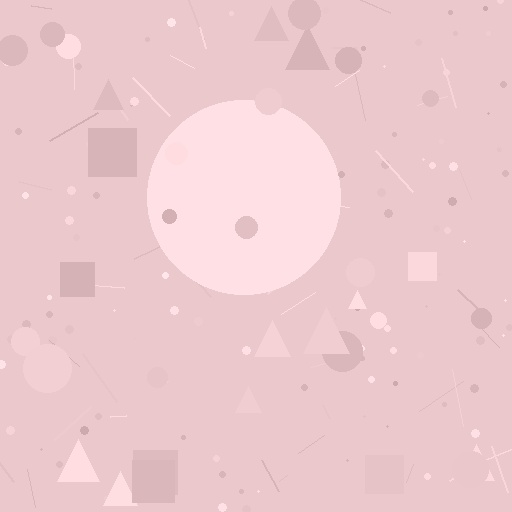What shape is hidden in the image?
A circle is hidden in the image.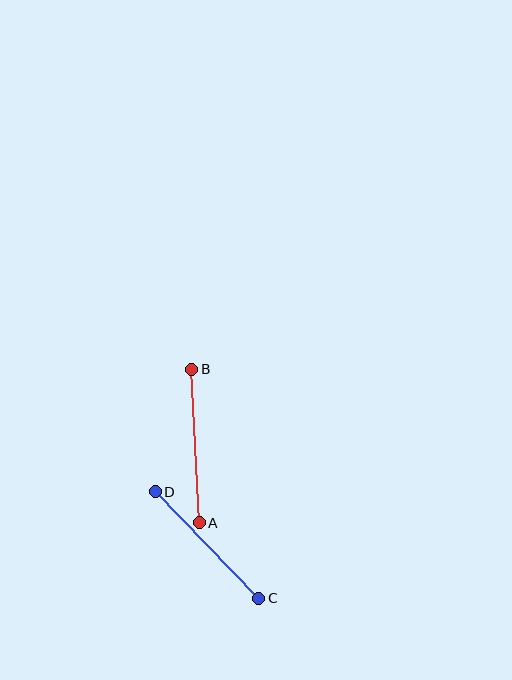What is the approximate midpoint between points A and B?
The midpoint is at approximately (195, 446) pixels.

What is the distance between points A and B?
The distance is approximately 153 pixels.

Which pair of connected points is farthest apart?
Points A and B are farthest apart.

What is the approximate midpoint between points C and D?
The midpoint is at approximately (207, 545) pixels.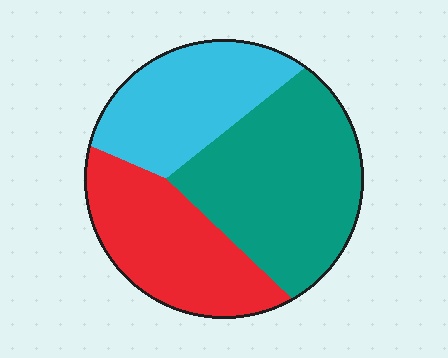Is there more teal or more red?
Teal.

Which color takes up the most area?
Teal, at roughly 45%.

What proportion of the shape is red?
Red takes up about one third (1/3) of the shape.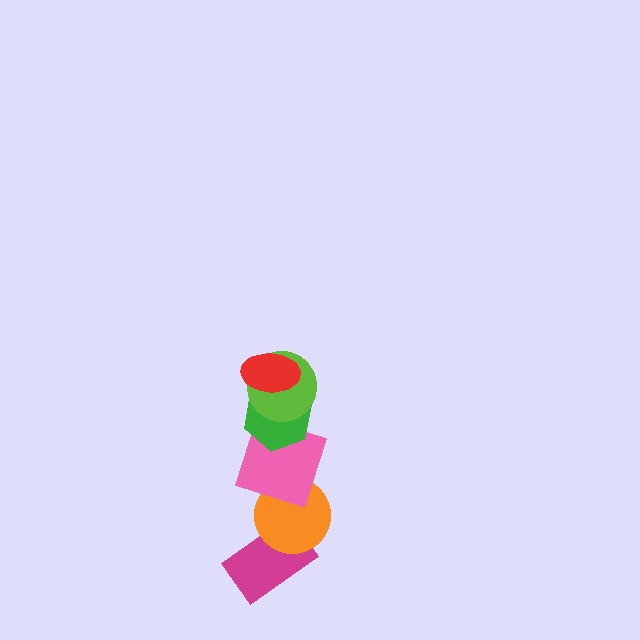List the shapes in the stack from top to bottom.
From top to bottom: the red ellipse, the lime circle, the green hexagon, the pink square, the orange circle, the magenta rectangle.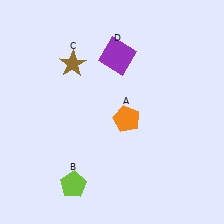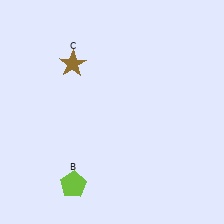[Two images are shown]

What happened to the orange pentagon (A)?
The orange pentagon (A) was removed in Image 2. It was in the bottom-right area of Image 1.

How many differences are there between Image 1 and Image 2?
There are 2 differences between the two images.